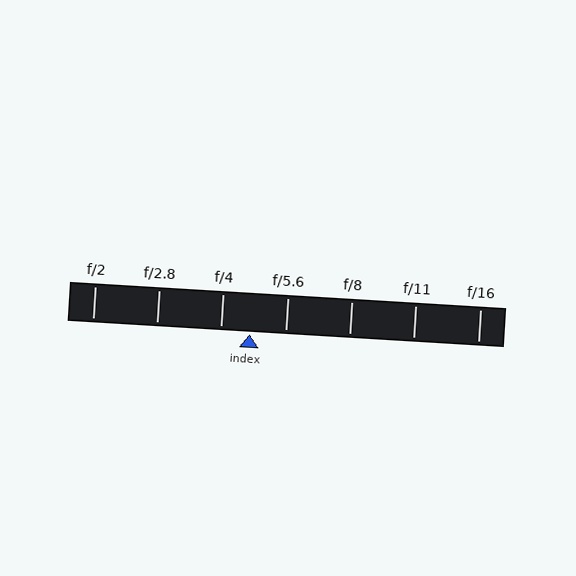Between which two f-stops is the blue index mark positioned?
The index mark is between f/4 and f/5.6.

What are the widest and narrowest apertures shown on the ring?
The widest aperture shown is f/2 and the narrowest is f/16.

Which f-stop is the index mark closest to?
The index mark is closest to f/4.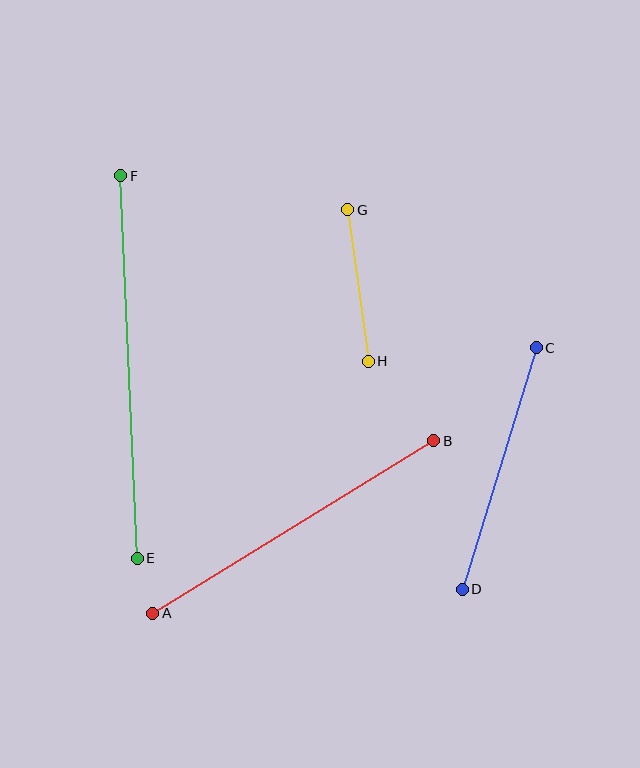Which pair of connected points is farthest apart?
Points E and F are farthest apart.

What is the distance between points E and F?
The distance is approximately 383 pixels.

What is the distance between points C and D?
The distance is approximately 253 pixels.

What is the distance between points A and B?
The distance is approximately 330 pixels.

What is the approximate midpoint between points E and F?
The midpoint is at approximately (129, 367) pixels.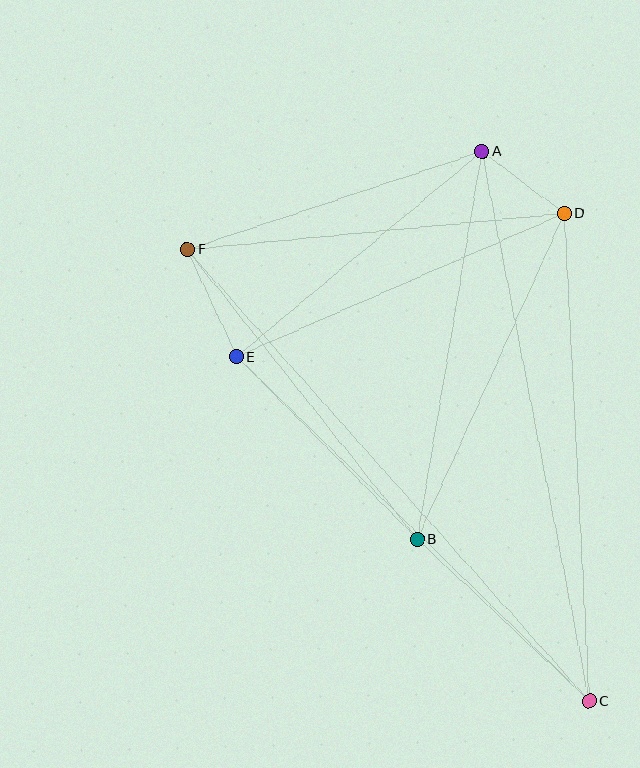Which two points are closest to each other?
Points A and D are closest to each other.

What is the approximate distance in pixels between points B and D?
The distance between B and D is approximately 357 pixels.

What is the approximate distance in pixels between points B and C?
The distance between B and C is approximately 236 pixels.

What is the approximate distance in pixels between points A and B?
The distance between A and B is approximately 393 pixels.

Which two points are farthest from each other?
Points C and F are farthest from each other.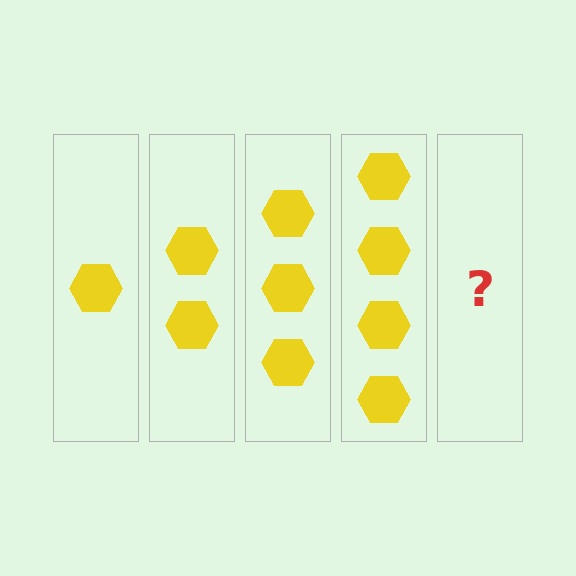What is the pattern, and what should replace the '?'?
The pattern is that each step adds one more hexagon. The '?' should be 5 hexagons.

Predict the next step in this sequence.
The next step is 5 hexagons.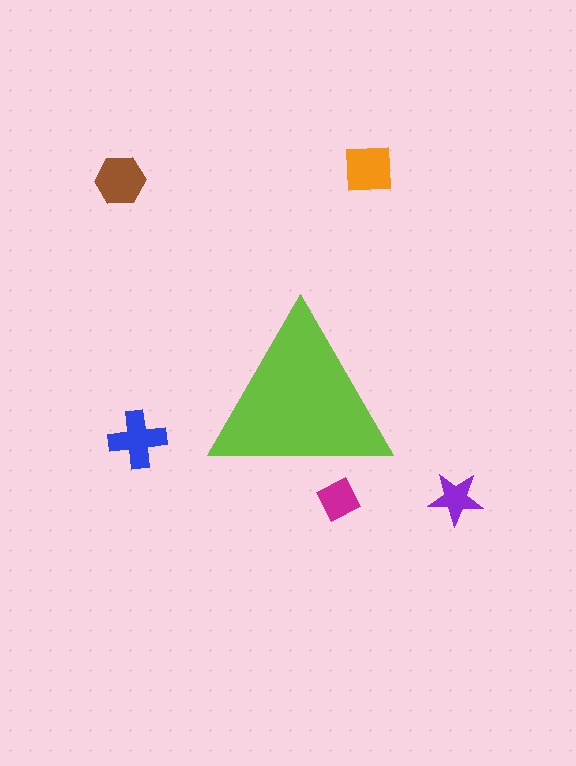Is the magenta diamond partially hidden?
Yes, the magenta diamond is partially hidden behind the lime triangle.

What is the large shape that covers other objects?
A lime triangle.